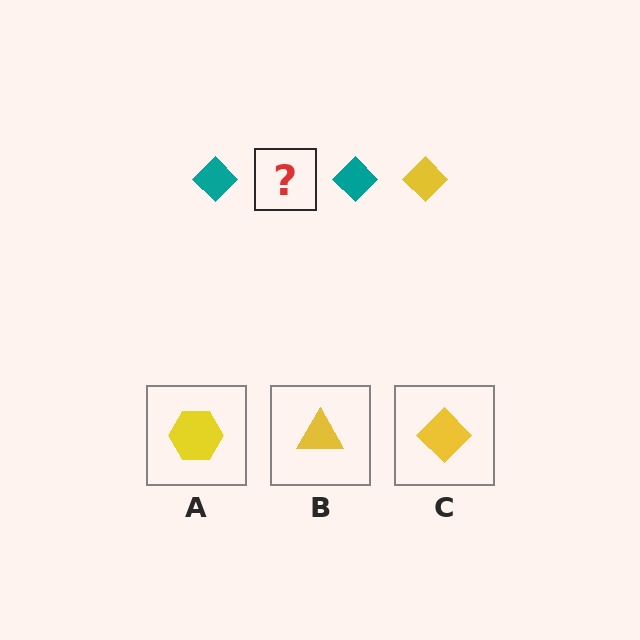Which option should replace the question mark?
Option C.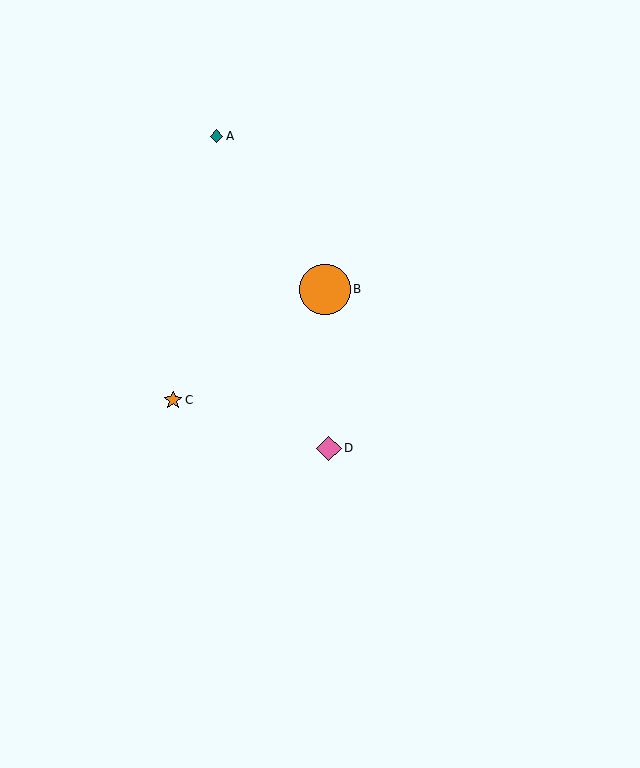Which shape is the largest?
The orange circle (labeled B) is the largest.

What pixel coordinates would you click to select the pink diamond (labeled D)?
Click at (329, 448) to select the pink diamond D.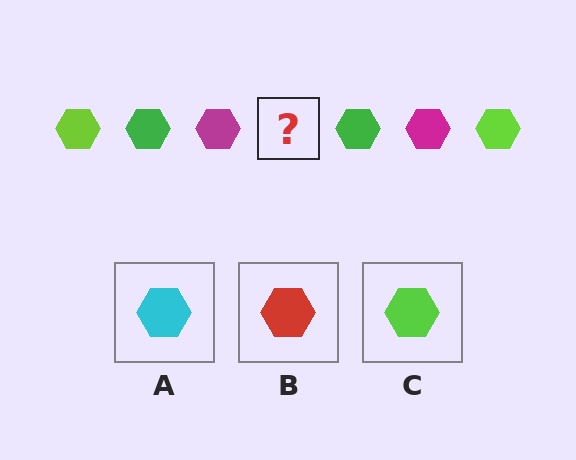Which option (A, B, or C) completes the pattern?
C.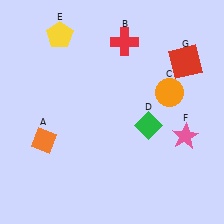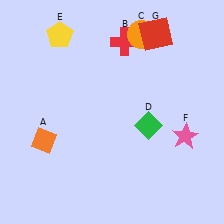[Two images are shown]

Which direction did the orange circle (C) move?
The orange circle (C) moved up.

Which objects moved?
The objects that moved are: the orange circle (C), the red square (G).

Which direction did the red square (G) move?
The red square (G) moved left.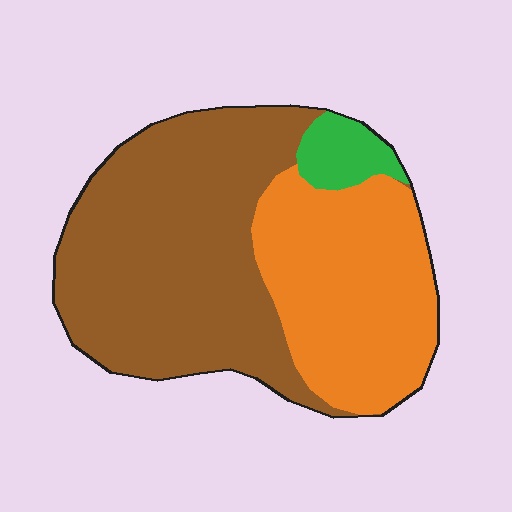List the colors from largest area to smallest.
From largest to smallest: brown, orange, green.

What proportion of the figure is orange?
Orange takes up about three eighths (3/8) of the figure.